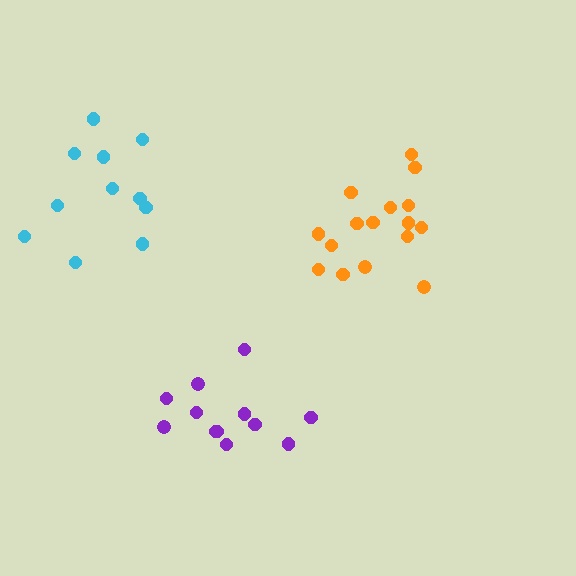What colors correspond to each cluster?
The clusters are colored: orange, cyan, purple.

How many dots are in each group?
Group 1: 16 dots, Group 2: 11 dots, Group 3: 12 dots (39 total).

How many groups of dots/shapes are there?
There are 3 groups.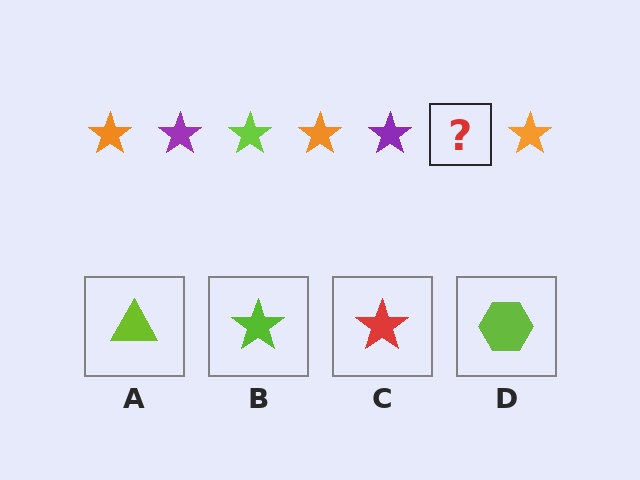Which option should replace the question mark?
Option B.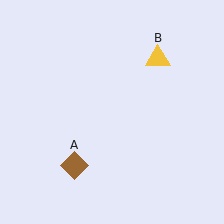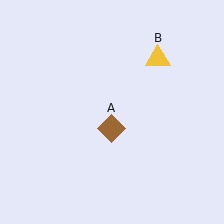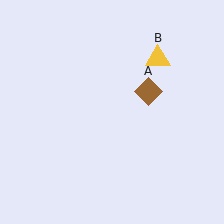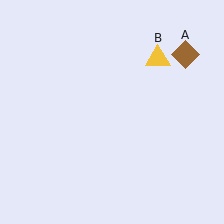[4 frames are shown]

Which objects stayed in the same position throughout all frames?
Yellow triangle (object B) remained stationary.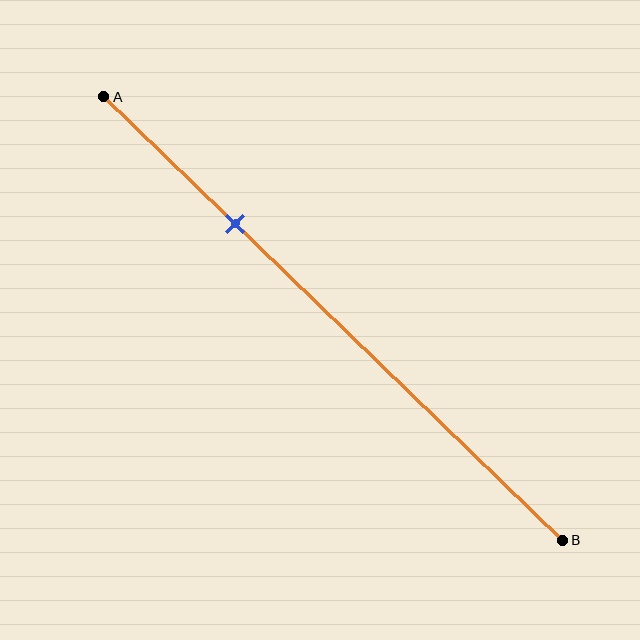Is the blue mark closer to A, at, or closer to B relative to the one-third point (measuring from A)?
The blue mark is closer to point A than the one-third point of segment AB.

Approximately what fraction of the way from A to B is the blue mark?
The blue mark is approximately 30% of the way from A to B.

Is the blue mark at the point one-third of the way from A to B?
No, the mark is at about 30% from A, not at the 33% one-third point.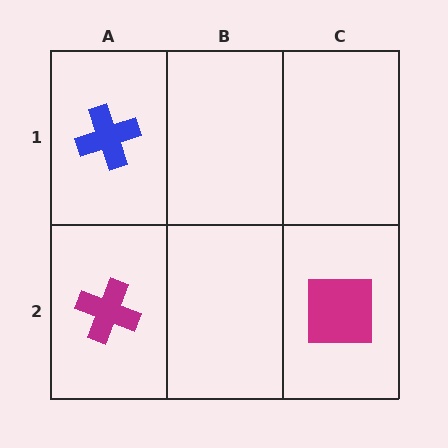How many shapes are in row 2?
2 shapes.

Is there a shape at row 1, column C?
No, that cell is empty.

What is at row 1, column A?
A blue cross.